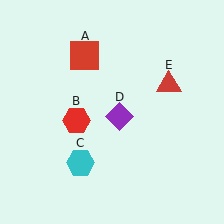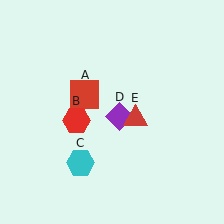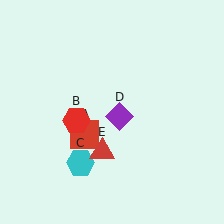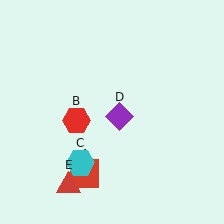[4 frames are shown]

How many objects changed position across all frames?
2 objects changed position: red square (object A), red triangle (object E).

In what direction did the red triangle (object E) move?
The red triangle (object E) moved down and to the left.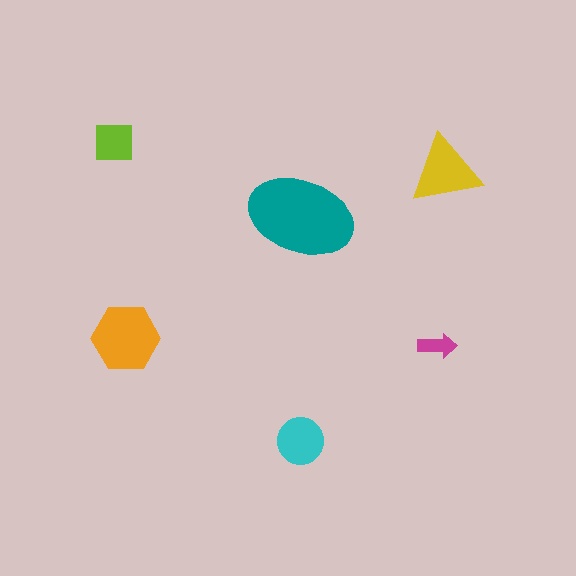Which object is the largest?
The teal ellipse.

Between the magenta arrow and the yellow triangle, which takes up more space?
The yellow triangle.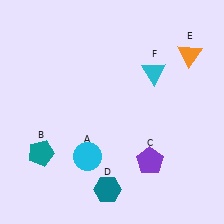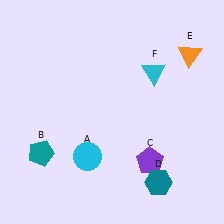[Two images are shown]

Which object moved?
The teal hexagon (D) moved right.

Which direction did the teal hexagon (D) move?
The teal hexagon (D) moved right.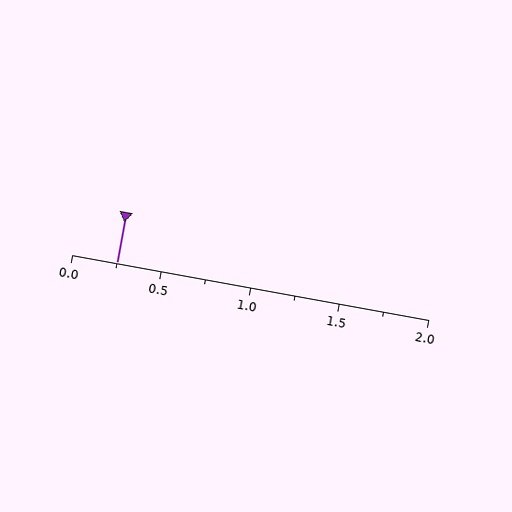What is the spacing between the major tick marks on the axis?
The major ticks are spaced 0.5 apart.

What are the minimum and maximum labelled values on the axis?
The axis runs from 0.0 to 2.0.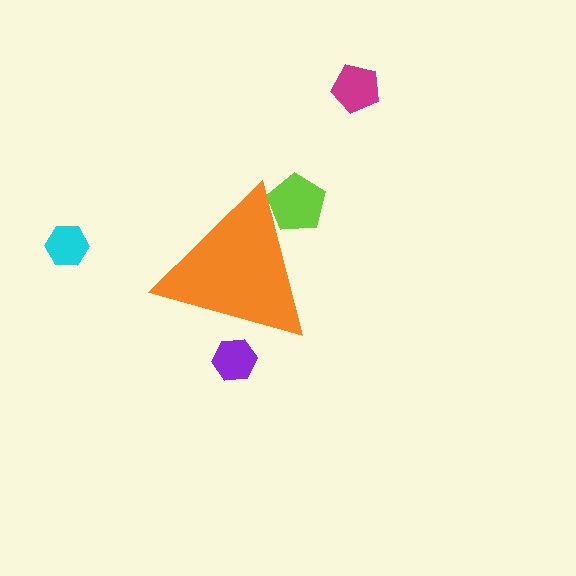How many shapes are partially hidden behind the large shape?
2 shapes are partially hidden.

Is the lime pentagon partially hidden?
Yes, the lime pentagon is partially hidden behind the orange triangle.